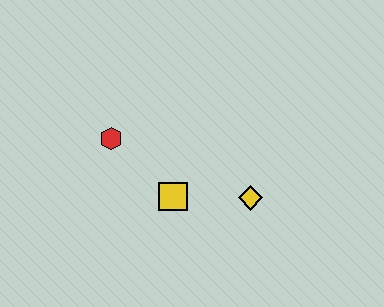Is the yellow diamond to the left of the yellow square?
No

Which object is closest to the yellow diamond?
The yellow square is closest to the yellow diamond.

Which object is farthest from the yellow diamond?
The red hexagon is farthest from the yellow diamond.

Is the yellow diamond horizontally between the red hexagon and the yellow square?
No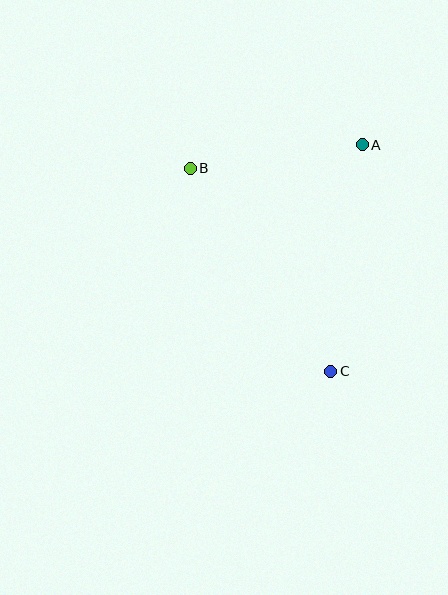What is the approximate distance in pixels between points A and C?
The distance between A and C is approximately 229 pixels.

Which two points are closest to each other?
Points A and B are closest to each other.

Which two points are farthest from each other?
Points B and C are farthest from each other.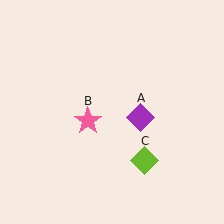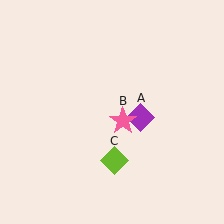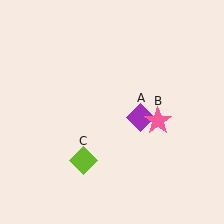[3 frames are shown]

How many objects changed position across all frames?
2 objects changed position: pink star (object B), lime diamond (object C).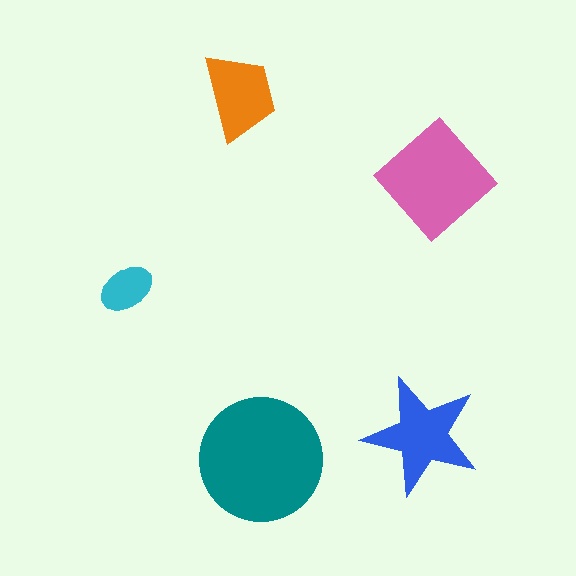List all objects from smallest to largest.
The cyan ellipse, the orange trapezoid, the blue star, the pink diamond, the teal circle.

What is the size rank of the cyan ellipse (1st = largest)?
5th.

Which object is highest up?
The orange trapezoid is topmost.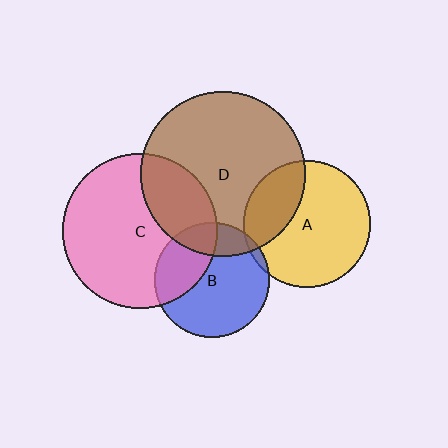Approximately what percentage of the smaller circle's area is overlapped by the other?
Approximately 35%.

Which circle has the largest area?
Circle D (brown).